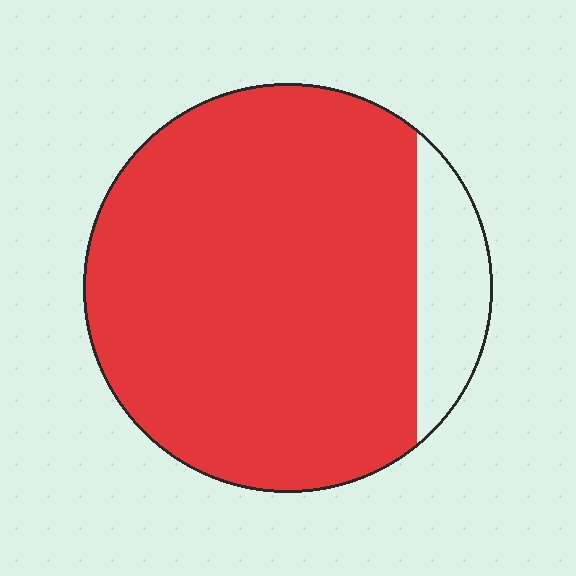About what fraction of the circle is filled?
About seven eighths (7/8).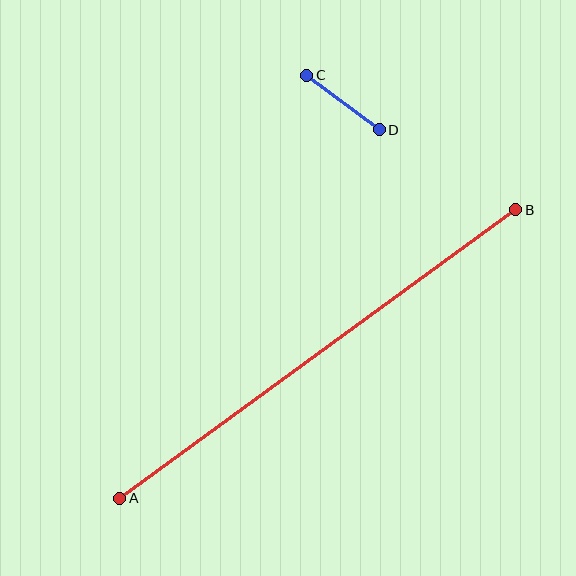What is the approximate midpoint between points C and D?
The midpoint is at approximately (343, 102) pixels.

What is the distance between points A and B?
The distance is approximately 490 pixels.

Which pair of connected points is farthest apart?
Points A and B are farthest apart.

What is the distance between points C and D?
The distance is approximately 91 pixels.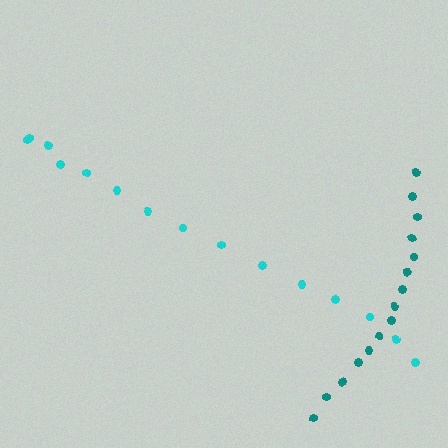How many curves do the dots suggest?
There are 2 distinct paths.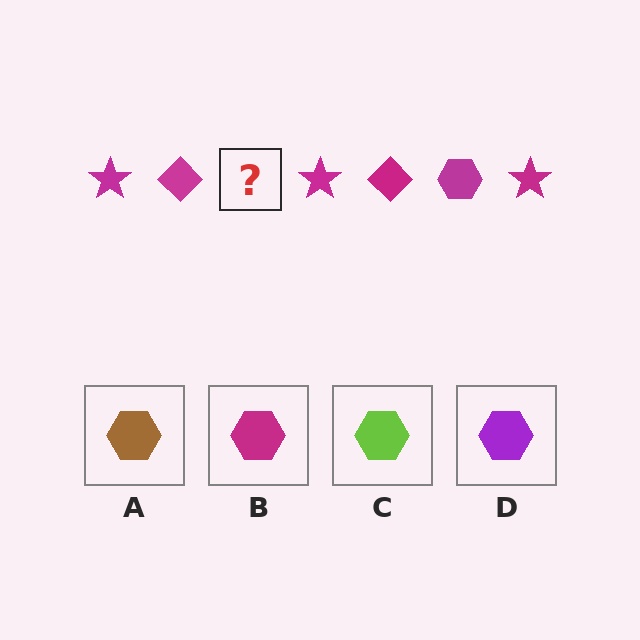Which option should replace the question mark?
Option B.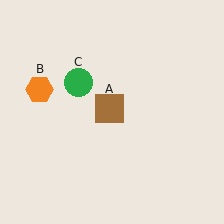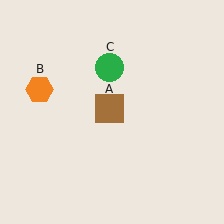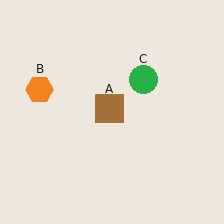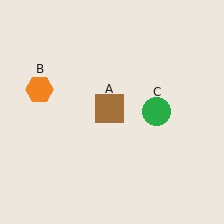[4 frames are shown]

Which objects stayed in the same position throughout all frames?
Brown square (object A) and orange hexagon (object B) remained stationary.